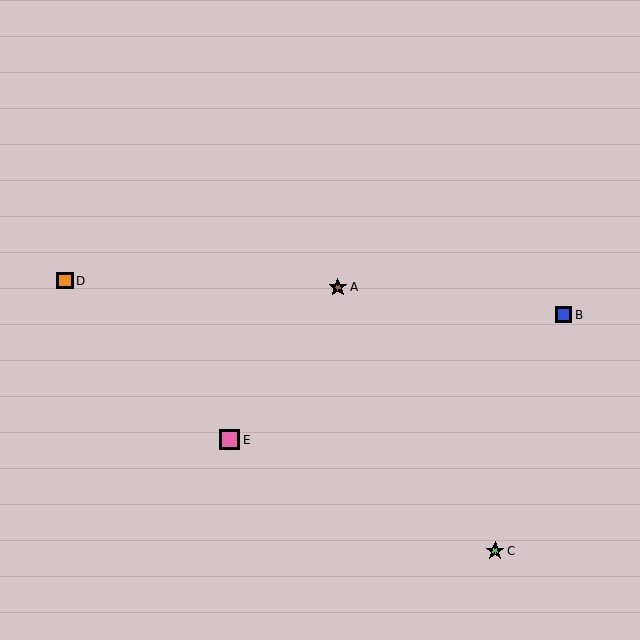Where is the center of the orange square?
The center of the orange square is at (65, 281).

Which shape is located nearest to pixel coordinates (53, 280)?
The orange square (labeled D) at (65, 281) is nearest to that location.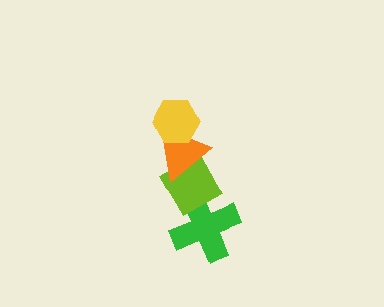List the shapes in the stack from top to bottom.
From top to bottom: the yellow hexagon, the orange triangle, the lime diamond, the green cross.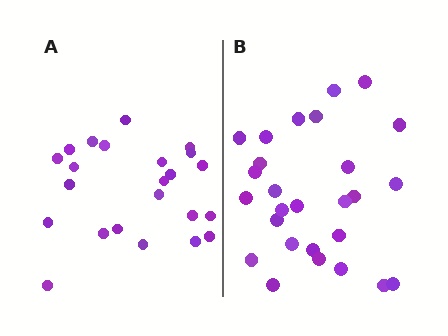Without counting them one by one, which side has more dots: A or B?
Region B (the right region) has more dots.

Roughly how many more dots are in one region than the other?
Region B has about 4 more dots than region A.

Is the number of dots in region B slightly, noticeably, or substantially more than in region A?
Region B has only slightly more — the two regions are fairly close. The ratio is roughly 1.2 to 1.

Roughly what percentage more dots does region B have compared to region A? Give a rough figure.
About 15% more.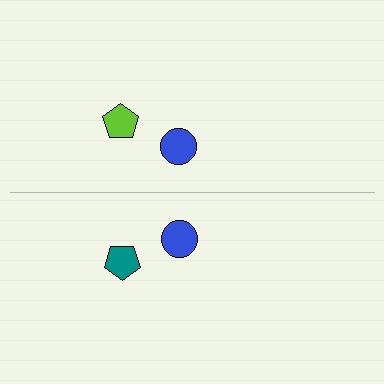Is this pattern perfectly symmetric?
No, the pattern is not perfectly symmetric. The teal pentagon on the bottom side breaks the symmetry — its mirror counterpart is lime.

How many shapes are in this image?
There are 4 shapes in this image.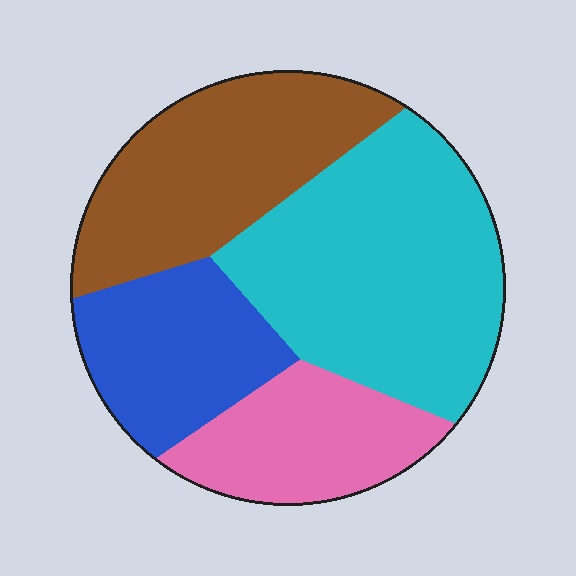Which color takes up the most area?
Cyan, at roughly 40%.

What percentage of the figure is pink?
Pink takes up about one sixth (1/6) of the figure.